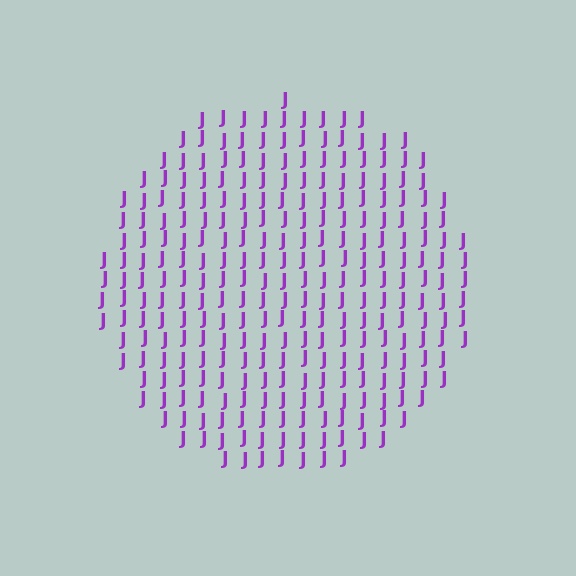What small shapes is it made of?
It is made of small letter J's.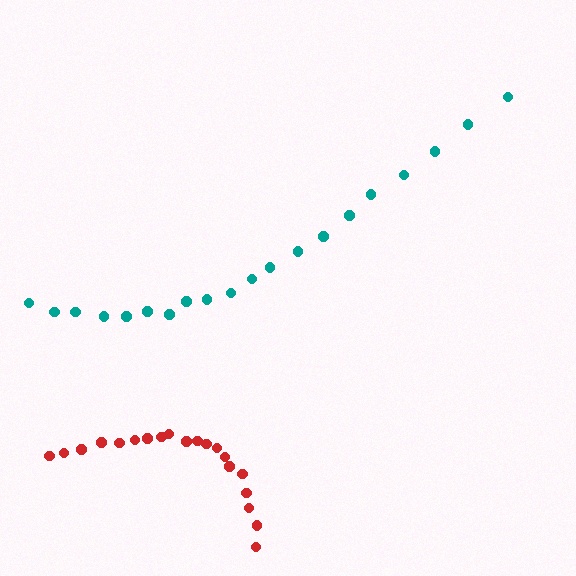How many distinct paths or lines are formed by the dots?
There are 2 distinct paths.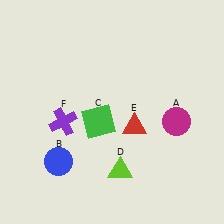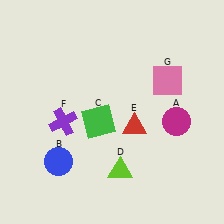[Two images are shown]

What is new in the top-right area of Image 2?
A pink square (G) was added in the top-right area of Image 2.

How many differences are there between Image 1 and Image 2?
There is 1 difference between the two images.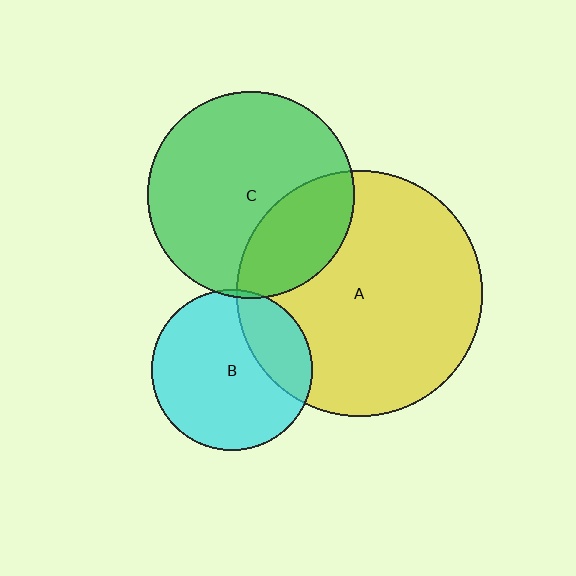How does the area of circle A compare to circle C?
Approximately 1.4 times.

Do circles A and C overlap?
Yes.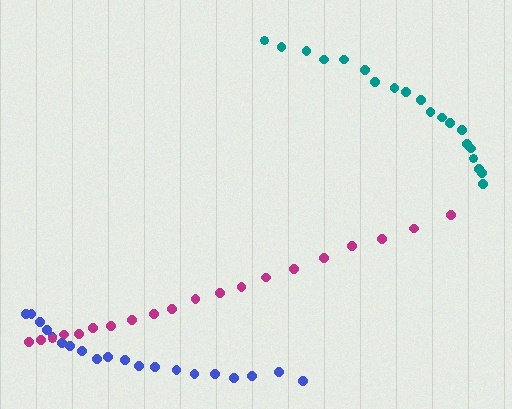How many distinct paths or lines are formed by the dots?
There are 3 distinct paths.